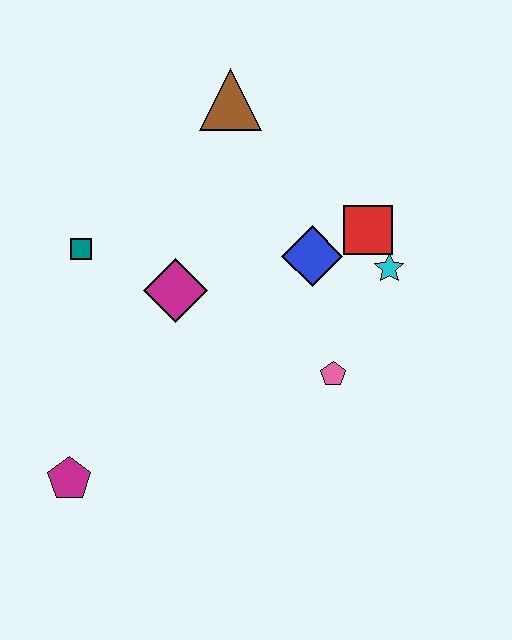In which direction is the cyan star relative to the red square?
The cyan star is below the red square.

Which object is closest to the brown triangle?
The blue diamond is closest to the brown triangle.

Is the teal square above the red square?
No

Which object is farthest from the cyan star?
The magenta pentagon is farthest from the cyan star.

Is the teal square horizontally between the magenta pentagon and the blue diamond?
Yes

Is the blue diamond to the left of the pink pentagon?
Yes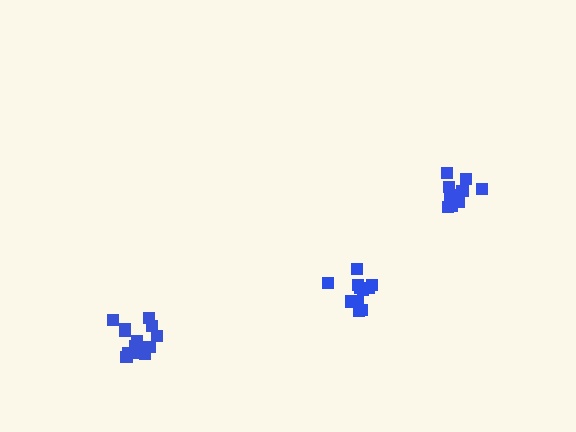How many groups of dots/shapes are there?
There are 3 groups.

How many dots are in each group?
Group 1: 10 dots, Group 2: 14 dots, Group 3: 11 dots (35 total).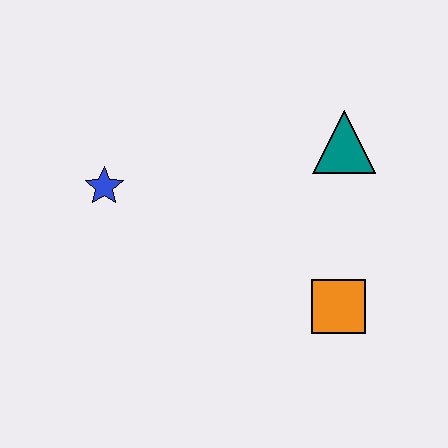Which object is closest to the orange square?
The teal triangle is closest to the orange square.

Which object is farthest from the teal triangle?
The blue star is farthest from the teal triangle.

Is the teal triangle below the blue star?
No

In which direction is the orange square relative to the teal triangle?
The orange square is below the teal triangle.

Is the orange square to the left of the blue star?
No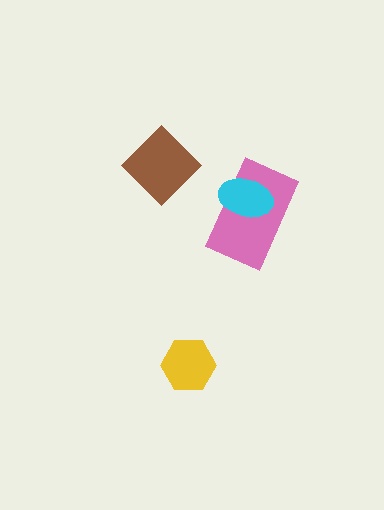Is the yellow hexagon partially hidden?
No, no other shape covers it.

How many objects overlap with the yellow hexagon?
0 objects overlap with the yellow hexagon.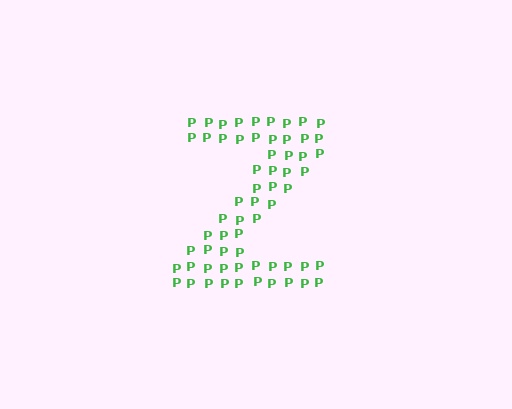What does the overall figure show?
The overall figure shows the letter Z.